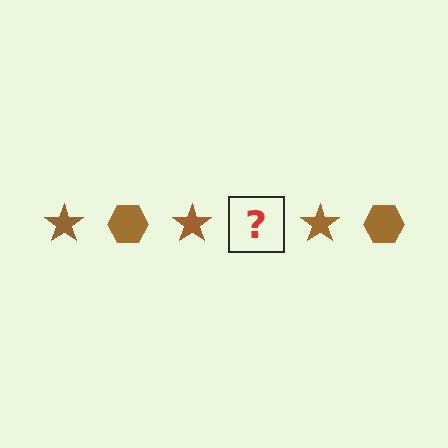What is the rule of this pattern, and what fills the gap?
The rule is that the pattern cycles through star, hexagon shapes in brown. The gap should be filled with a brown hexagon.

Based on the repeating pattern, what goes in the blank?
The blank should be a brown hexagon.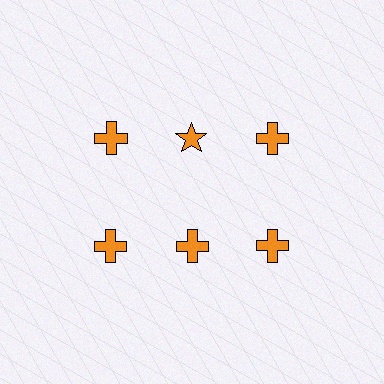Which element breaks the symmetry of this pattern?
The orange star in the top row, second from left column breaks the symmetry. All other shapes are orange crosses.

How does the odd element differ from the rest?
It has a different shape: star instead of cross.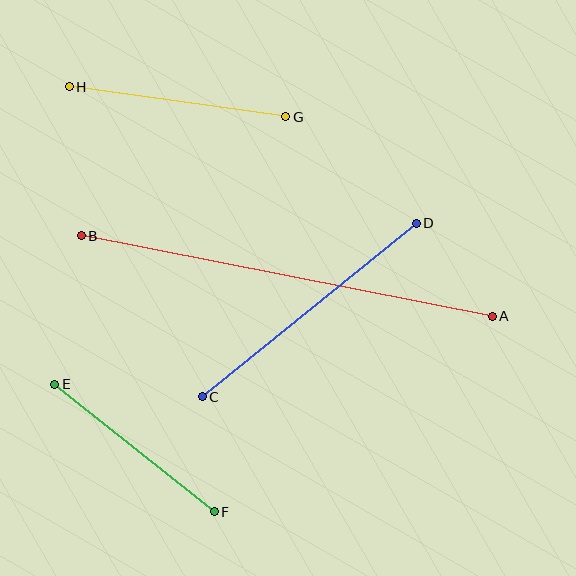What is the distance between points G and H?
The distance is approximately 218 pixels.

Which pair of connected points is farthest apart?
Points A and B are farthest apart.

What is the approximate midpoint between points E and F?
The midpoint is at approximately (134, 448) pixels.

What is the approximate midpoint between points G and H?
The midpoint is at approximately (178, 102) pixels.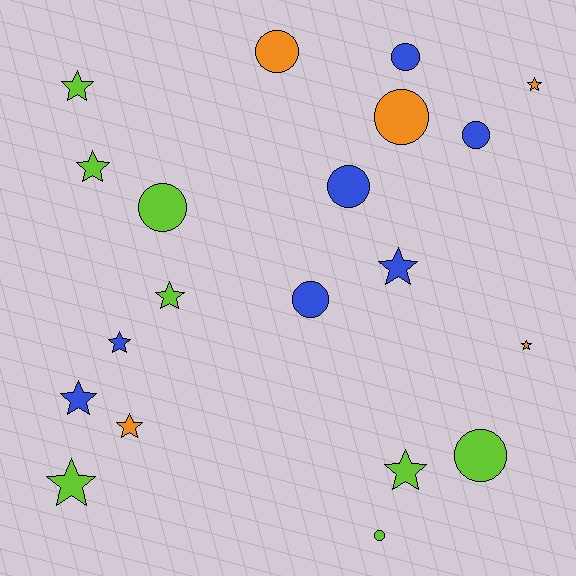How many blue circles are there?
There are 4 blue circles.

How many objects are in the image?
There are 20 objects.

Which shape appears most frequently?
Star, with 11 objects.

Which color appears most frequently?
Lime, with 8 objects.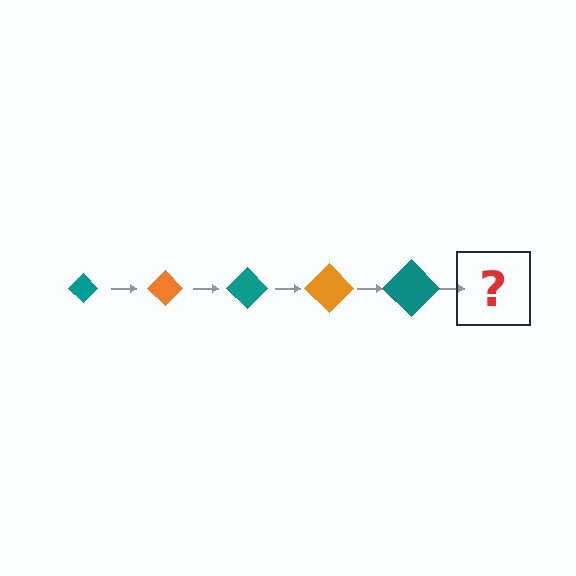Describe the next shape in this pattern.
It should be an orange diamond, larger than the previous one.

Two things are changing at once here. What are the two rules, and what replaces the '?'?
The two rules are that the diamond grows larger each step and the color cycles through teal and orange. The '?' should be an orange diamond, larger than the previous one.